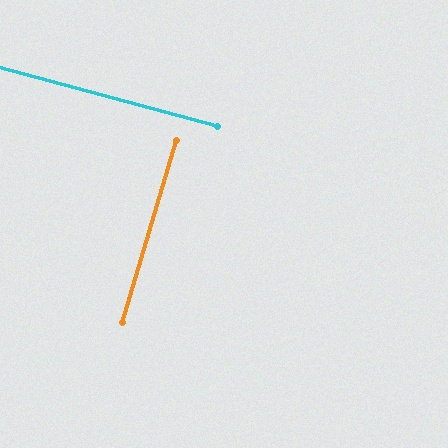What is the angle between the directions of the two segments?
Approximately 88 degrees.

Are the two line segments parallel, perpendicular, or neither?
Perpendicular — they meet at approximately 88°.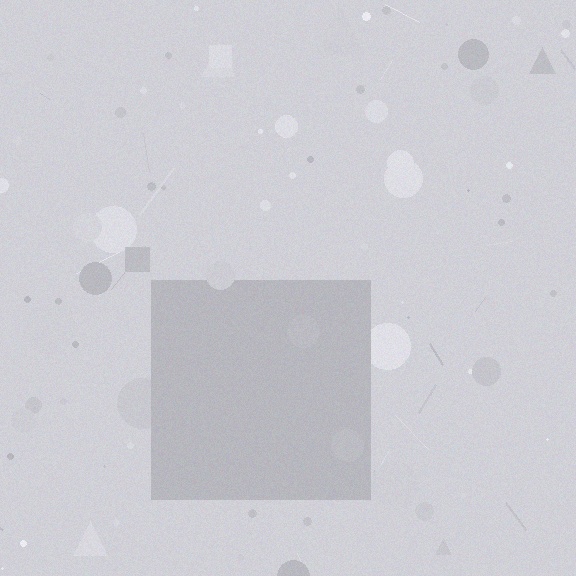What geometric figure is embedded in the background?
A square is embedded in the background.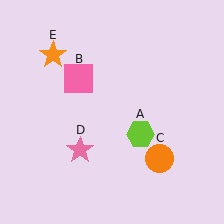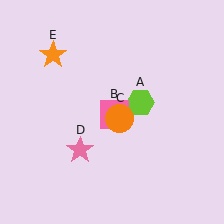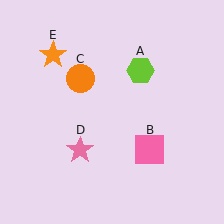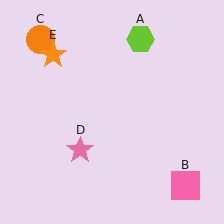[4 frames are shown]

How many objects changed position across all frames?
3 objects changed position: lime hexagon (object A), pink square (object B), orange circle (object C).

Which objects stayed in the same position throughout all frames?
Pink star (object D) and orange star (object E) remained stationary.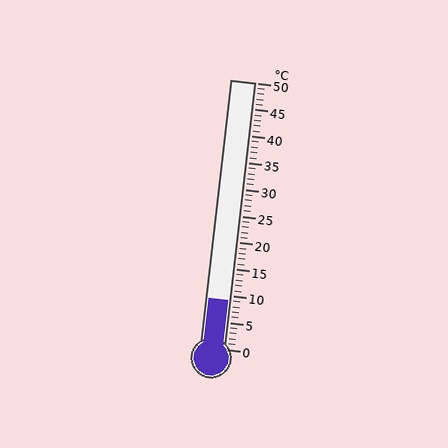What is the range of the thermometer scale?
The thermometer scale ranges from 0°C to 50°C.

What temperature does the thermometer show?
The thermometer shows approximately 9°C.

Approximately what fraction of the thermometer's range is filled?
The thermometer is filled to approximately 20% of its range.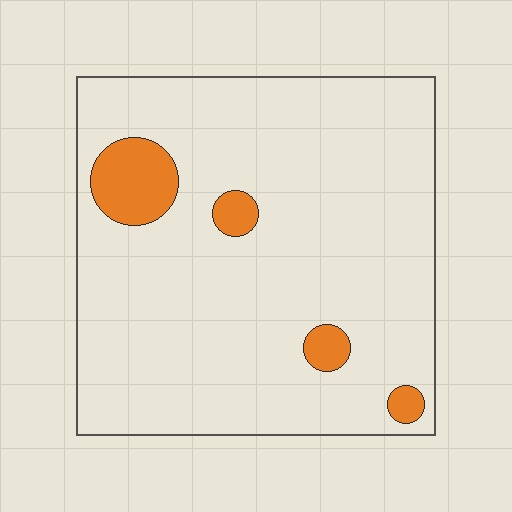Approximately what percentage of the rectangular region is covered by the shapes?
Approximately 10%.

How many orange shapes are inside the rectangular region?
4.